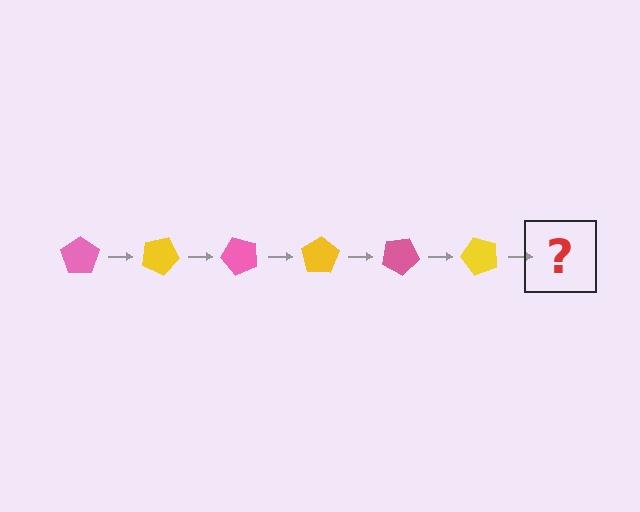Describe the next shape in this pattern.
It should be a pink pentagon, rotated 150 degrees from the start.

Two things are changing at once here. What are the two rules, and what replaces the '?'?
The two rules are that it rotates 25 degrees each step and the color cycles through pink and yellow. The '?' should be a pink pentagon, rotated 150 degrees from the start.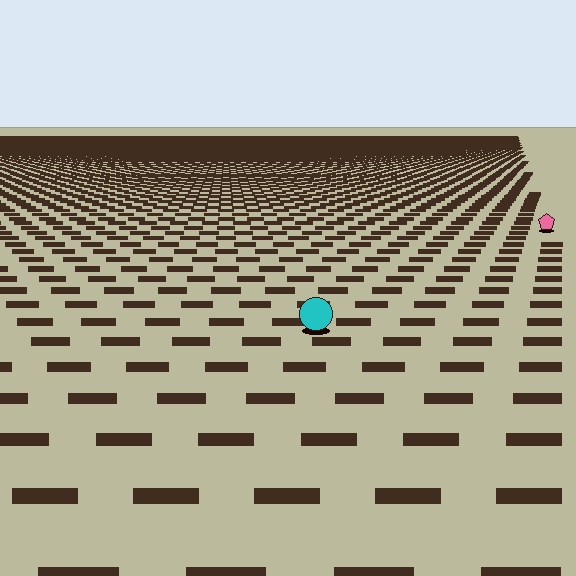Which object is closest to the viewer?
The cyan circle is closest. The texture marks near it are larger and more spread out.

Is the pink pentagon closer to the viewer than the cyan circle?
No. The cyan circle is closer — you can tell from the texture gradient: the ground texture is coarser near it.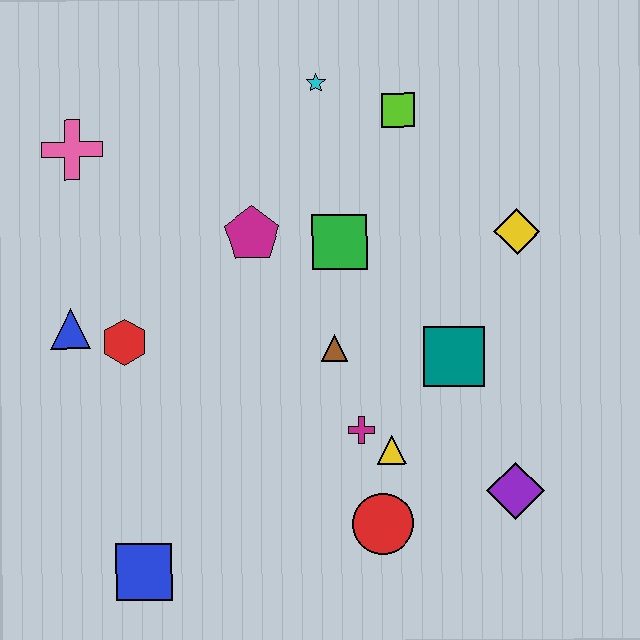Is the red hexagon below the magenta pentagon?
Yes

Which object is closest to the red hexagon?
The blue triangle is closest to the red hexagon.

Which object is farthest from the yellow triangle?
The pink cross is farthest from the yellow triangle.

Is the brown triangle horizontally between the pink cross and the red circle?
Yes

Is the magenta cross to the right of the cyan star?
Yes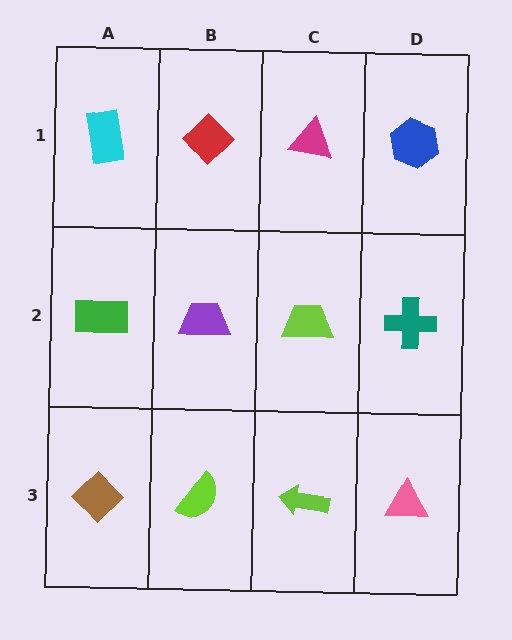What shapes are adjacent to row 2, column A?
A cyan rectangle (row 1, column A), a brown diamond (row 3, column A), a purple trapezoid (row 2, column B).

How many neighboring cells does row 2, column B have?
4.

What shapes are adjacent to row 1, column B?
A purple trapezoid (row 2, column B), a cyan rectangle (row 1, column A), a magenta triangle (row 1, column C).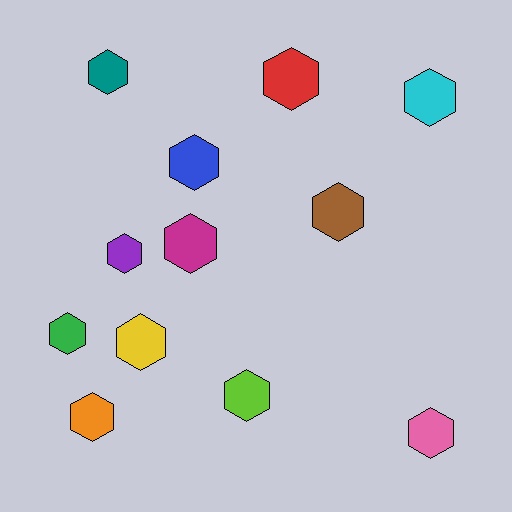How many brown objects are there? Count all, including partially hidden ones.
There is 1 brown object.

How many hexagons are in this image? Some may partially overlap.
There are 12 hexagons.